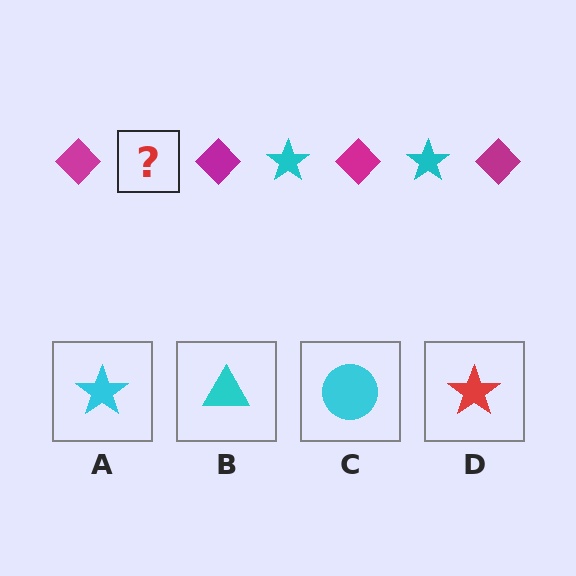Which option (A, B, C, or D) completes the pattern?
A.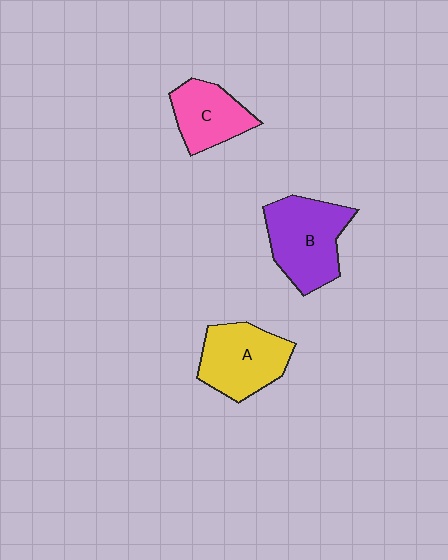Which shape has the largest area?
Shape B (purple).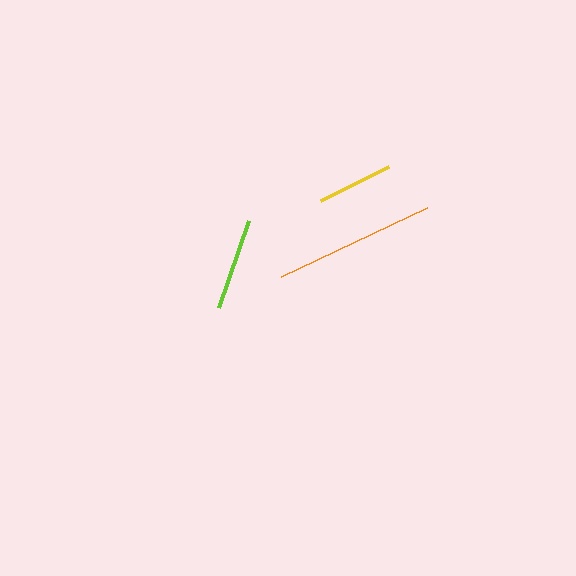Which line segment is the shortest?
The yellow line is the shortest at approximately 77 pixels.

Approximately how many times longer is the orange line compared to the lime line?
The orange line is approximately 1.8 times the length of the lime line.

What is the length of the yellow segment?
The yellow segment is approximately 77 pixels long.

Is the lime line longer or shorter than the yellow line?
The lime line is longer than the yellow line.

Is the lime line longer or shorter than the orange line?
The orange line is longer than the lime line.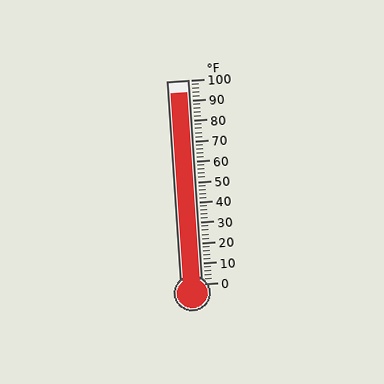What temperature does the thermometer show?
The thermometer shows approximately 94°F.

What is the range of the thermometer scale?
The thermometer scale ranges from 0°F to 100°F.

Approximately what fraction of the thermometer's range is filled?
The thermometer is filled to approximately 95% of its range.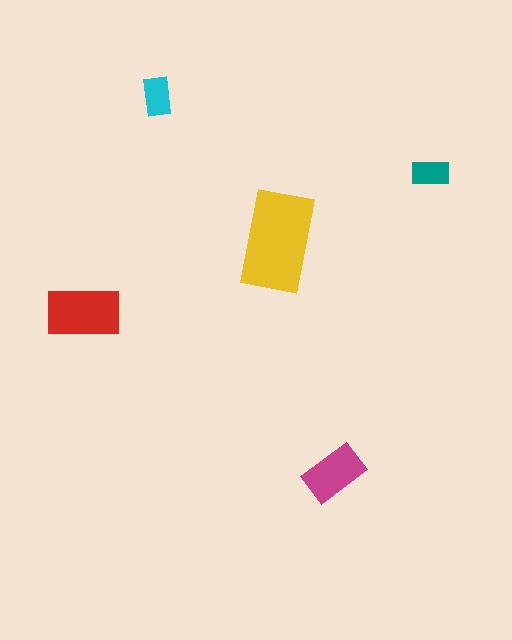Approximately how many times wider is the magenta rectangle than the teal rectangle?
About 1.5 times wider.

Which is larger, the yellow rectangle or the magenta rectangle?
The yellow one.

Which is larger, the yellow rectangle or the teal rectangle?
The yellow one.